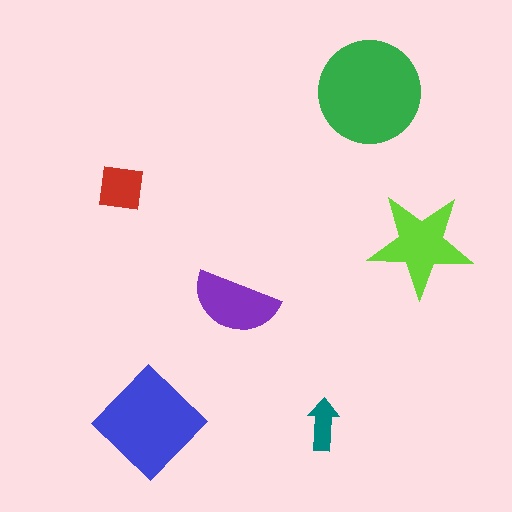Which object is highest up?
The green circle is topmost.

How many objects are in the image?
There are 6 objects in the image.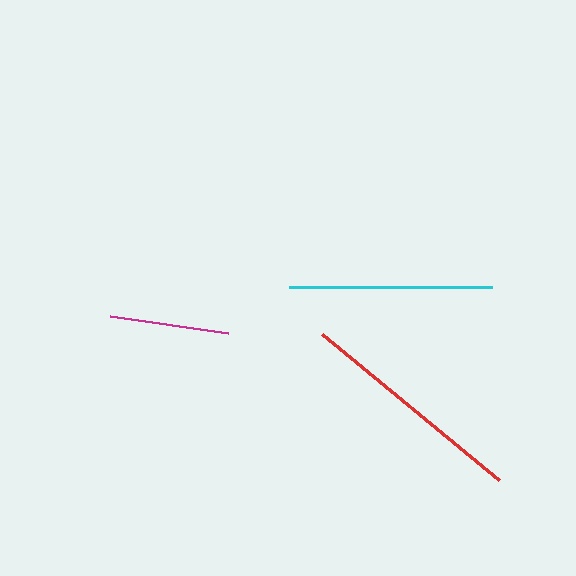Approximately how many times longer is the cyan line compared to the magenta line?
The cyan line is approximately 1.7 times the length of the magenta line.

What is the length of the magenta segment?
The magenta segment is approximately 119 pixels long.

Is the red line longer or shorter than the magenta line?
The red line is longer than the magenta line.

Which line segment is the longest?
The red line is the longest at approximately 230 pixels.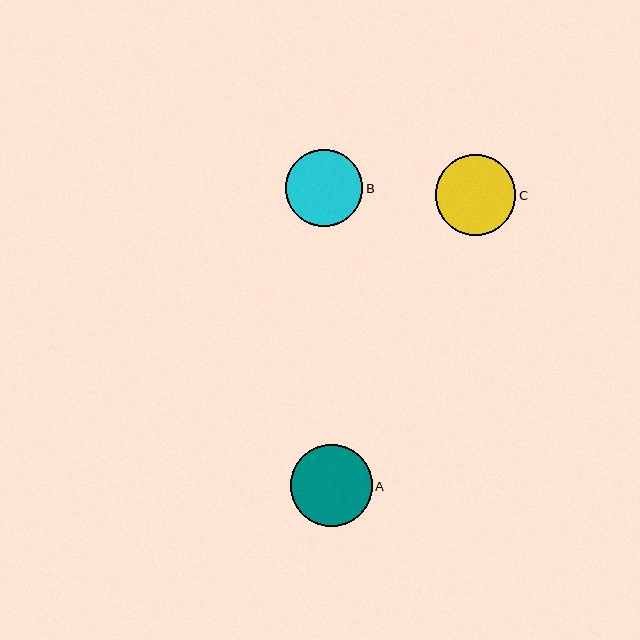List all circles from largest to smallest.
From largest to smallest: A, C, B.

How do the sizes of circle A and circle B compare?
Circle A and circle B are approximately the same size.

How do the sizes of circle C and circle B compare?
Circle C and circle B are approximately the same size.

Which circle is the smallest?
Circle B is the smallest with a size of approximately 77 pixels.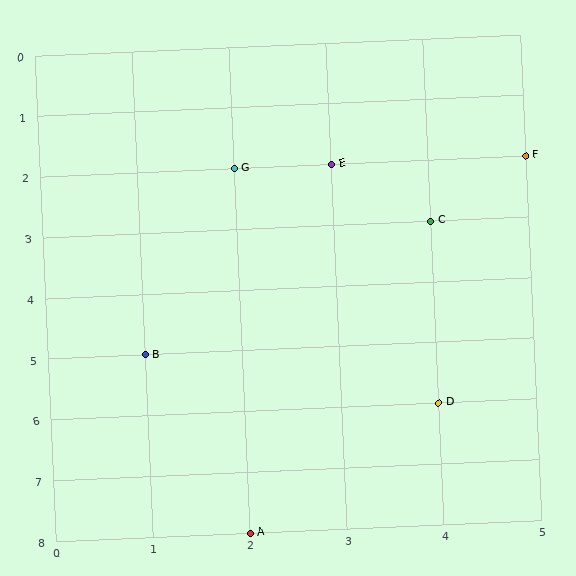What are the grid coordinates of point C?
Point C is at grid coordinates (4, 3).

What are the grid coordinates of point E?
Point E is at grid coordinates (3, 2).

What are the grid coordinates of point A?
Point A is at grid coordinates (2, 8).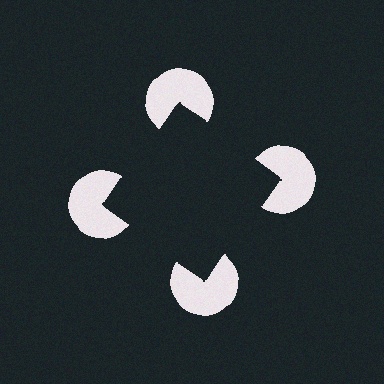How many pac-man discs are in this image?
There are 4 — one at each vertex of the illusory square.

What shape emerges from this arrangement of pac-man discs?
An illusory square — its edges are inferred from the aligned wedge cuts in the pac-man discs, not physically drawn.